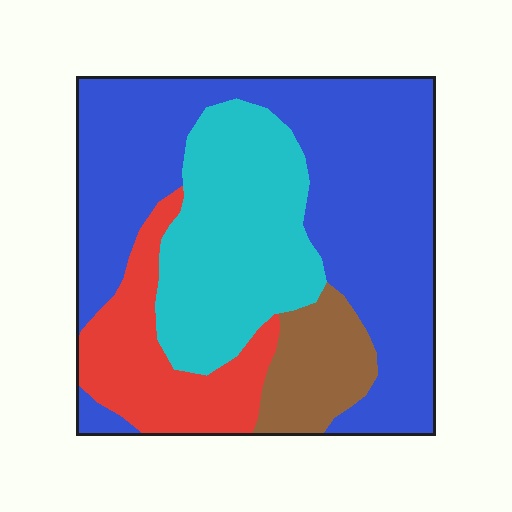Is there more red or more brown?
Red.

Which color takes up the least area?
Brown, at roughly 10%.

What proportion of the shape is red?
Red covers around 15% of the shape.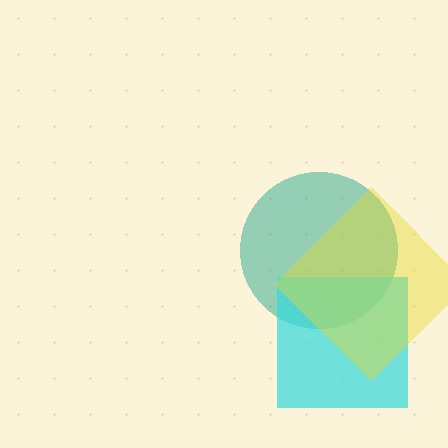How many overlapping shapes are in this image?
There are 3 overlapping shapes in the image.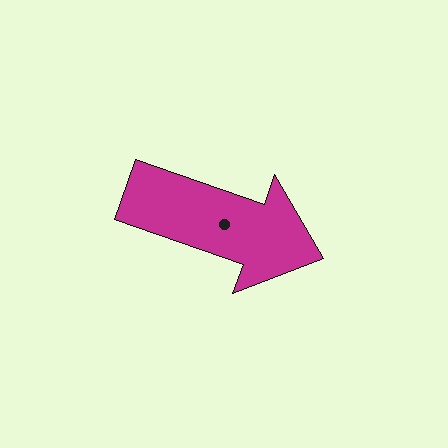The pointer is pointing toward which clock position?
Roughly 4 o'clock.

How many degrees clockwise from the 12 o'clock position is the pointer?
Approximately 109 degrees.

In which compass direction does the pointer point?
East.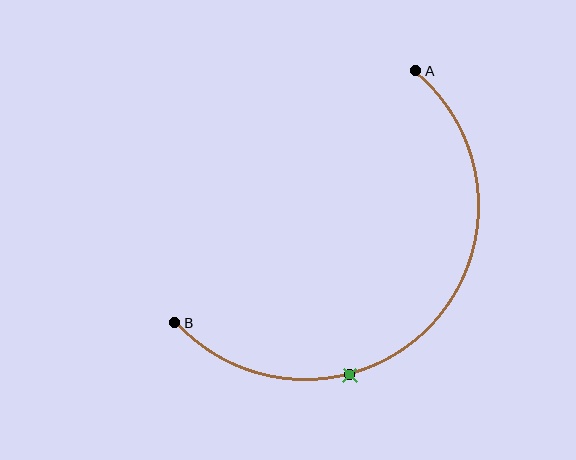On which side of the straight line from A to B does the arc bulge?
The arc bulges below and to the right of the straight line connecting A and B.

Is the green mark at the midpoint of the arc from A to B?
No. The green mark lies on the arc but is closer to endpoint B. The arc midpoint would be at the point on the curve equidistant along the arc from both A and B.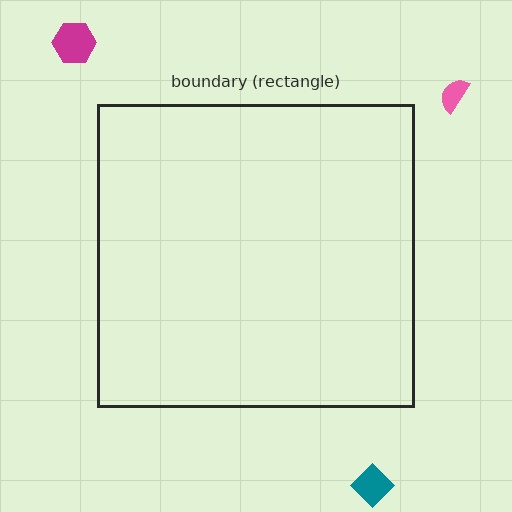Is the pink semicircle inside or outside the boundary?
Outside.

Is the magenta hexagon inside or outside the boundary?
Outside.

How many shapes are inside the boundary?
0 inside, 3 outside.